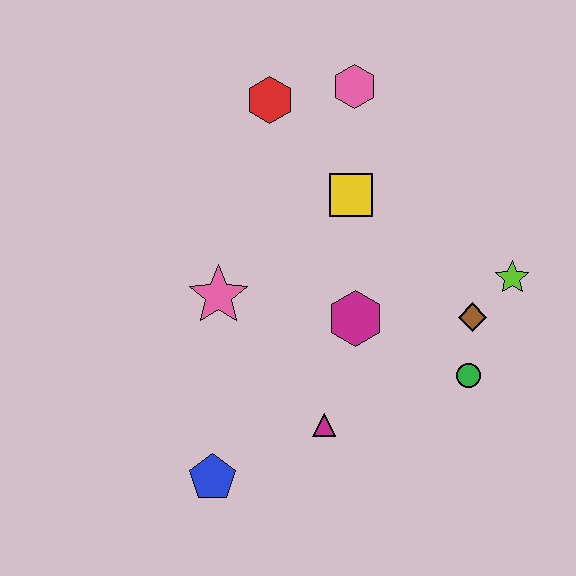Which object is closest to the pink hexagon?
The red hexagon is closest to the pink hexagon.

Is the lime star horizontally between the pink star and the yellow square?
No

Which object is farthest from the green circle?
The red hexagon is farthest from the green circle.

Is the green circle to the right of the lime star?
No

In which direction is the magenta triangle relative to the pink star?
The magenta triangle is below the pink star.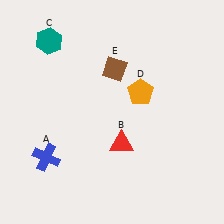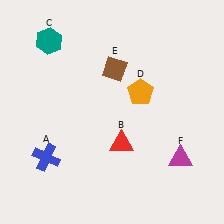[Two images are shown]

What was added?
A magenta triangle (F) was added in Image 2.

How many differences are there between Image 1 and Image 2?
There is 1 difference between the two images.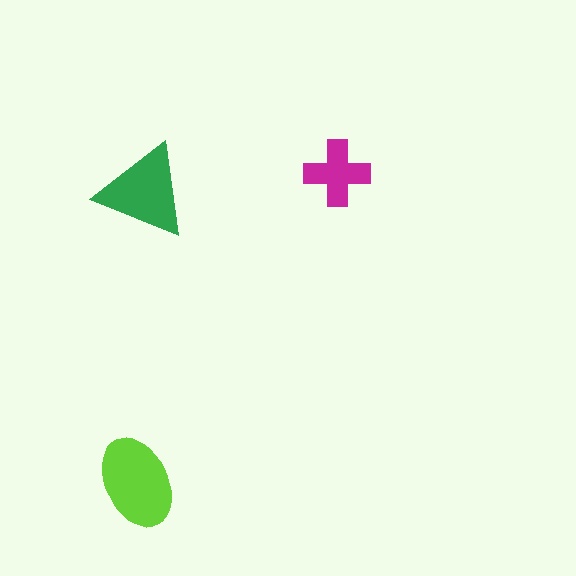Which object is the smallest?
The magenta cross.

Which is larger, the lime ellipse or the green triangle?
The lime ellipse.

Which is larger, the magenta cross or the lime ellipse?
The lime ellipse.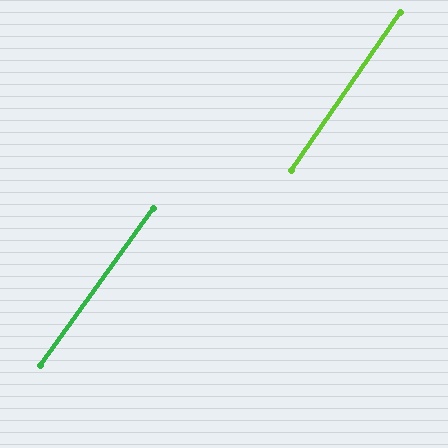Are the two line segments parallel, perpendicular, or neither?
Parallel — their directions differ by only 1.0°.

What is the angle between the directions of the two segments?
Approximately 1 degree.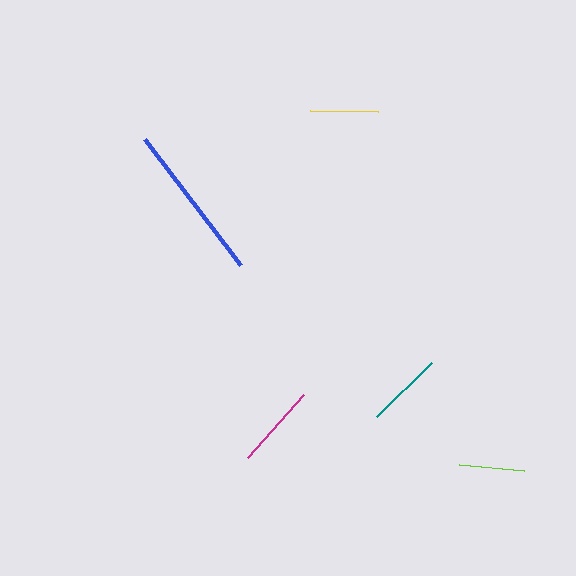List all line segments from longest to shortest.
From longest to shortest: blue, magenta, teal, yellow, lime.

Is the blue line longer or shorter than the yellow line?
The blue line is longer than the yellow line.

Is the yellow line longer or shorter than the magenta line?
The magenta line is longer than the yellow line.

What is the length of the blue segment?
The blue segment is approximately 159 pixels long.